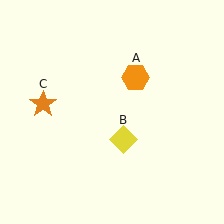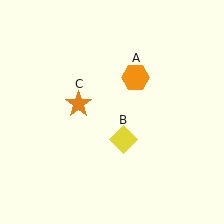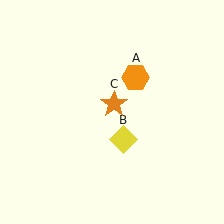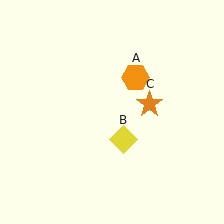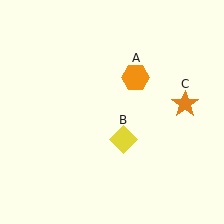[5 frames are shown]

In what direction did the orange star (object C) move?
The orange star (object C) moved right.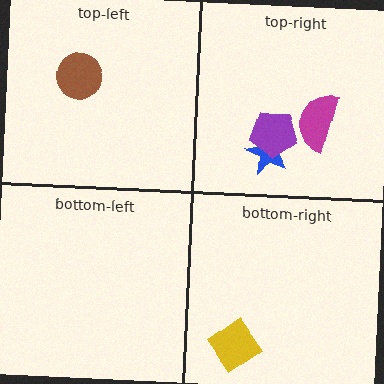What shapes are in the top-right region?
The blue star, the purple pentagon, the magenta semicircle.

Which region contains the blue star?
The top-right region.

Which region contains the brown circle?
The top-left region.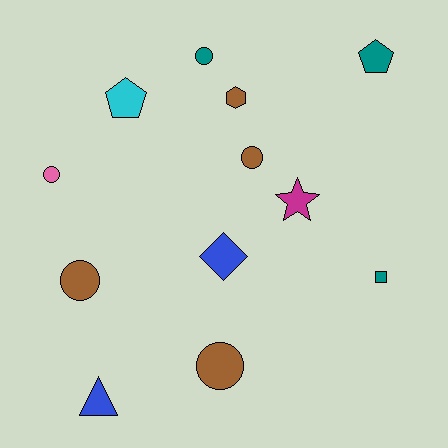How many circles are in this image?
There are 5 circles.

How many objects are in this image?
There are 12 objects.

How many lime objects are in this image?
There are no lime objects.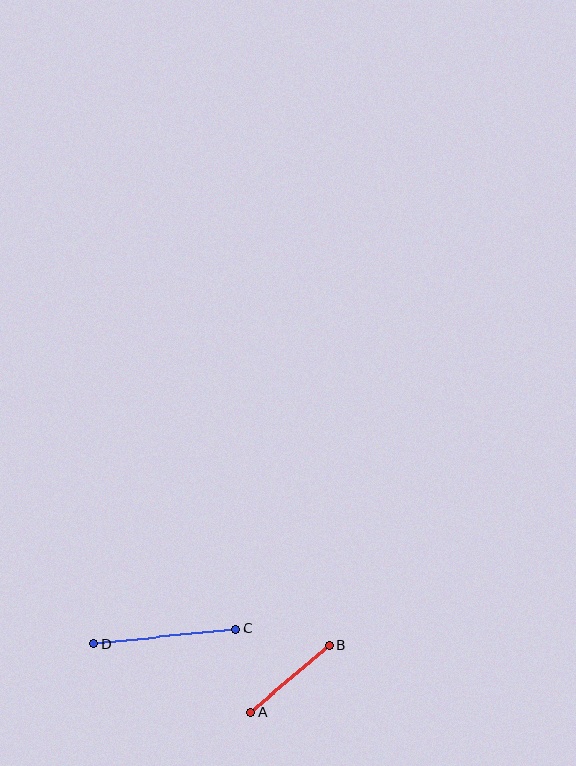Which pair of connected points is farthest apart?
Points C and D are farthest apart.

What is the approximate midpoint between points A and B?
The midpoint is at approximately (290, 679) pixels.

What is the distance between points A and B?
The distance is approximately 104 pixels.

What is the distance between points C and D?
The distance is approximately 143 pixels.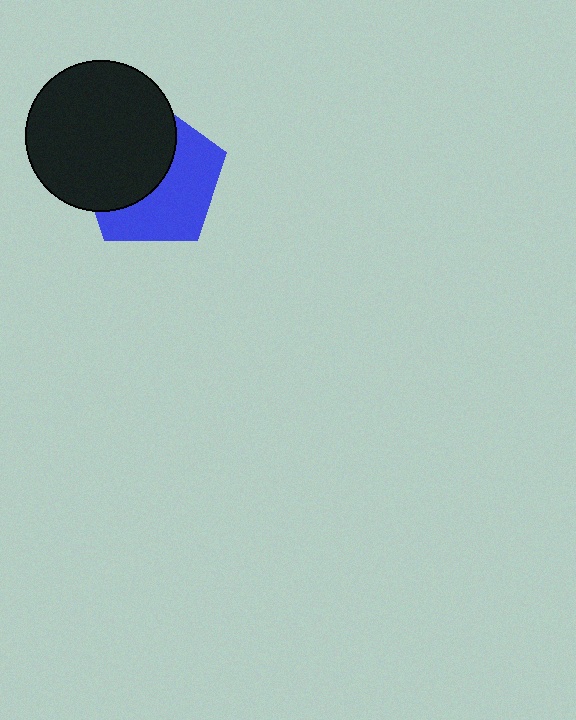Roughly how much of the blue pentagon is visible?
About half of it is visible (roughly 50%).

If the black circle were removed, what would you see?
You would see the complete blue pentagon.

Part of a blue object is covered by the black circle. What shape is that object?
It is a pentagon.